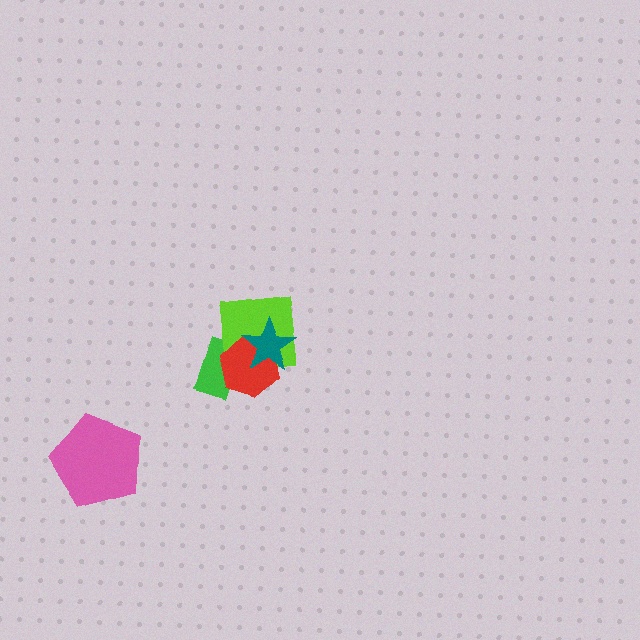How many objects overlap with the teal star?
2 objects overlap with the teal star.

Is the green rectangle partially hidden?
Yes, it is partially covered by another shape.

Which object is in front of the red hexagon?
The teal star is in front of the red hexagon.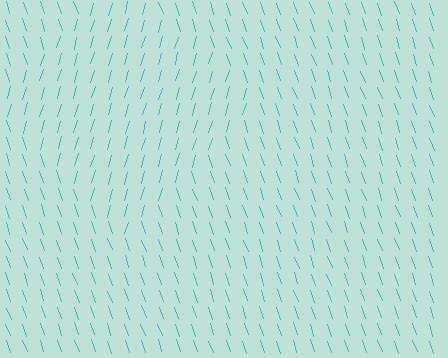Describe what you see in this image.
The image is filled with small cyan line segments. A diamond region in the image has lines oriented differently from the surrounding lines, creating a visible texture boundary.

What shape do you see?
I see a diamond.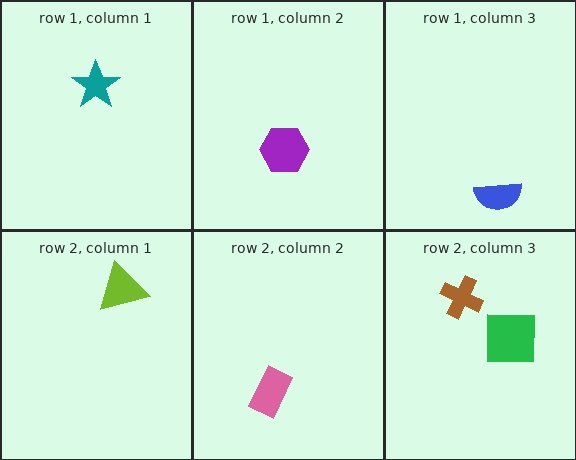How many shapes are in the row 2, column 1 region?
1.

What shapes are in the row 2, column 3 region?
The brown cross, the green square.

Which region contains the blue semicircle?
The row 1, column 3 region.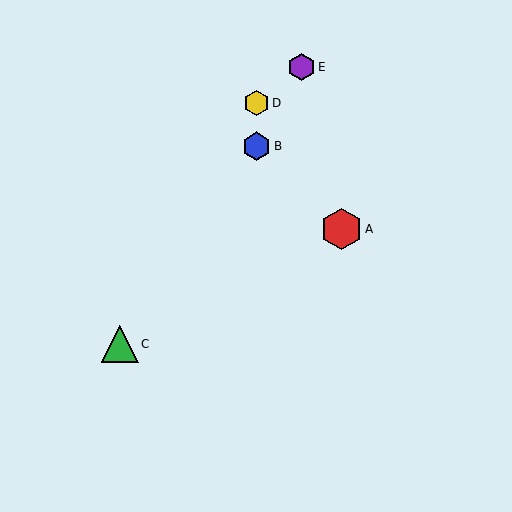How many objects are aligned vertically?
2 objects (B, D) are aligned vertically.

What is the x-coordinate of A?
Object A is at x≈341.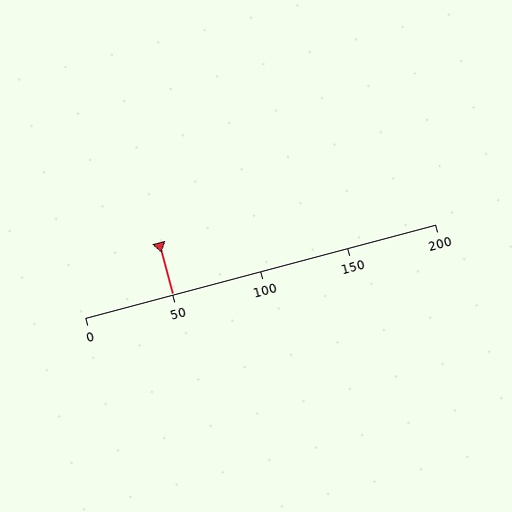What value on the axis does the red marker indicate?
The marker indicates approximately 50.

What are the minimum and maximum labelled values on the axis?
The axis runs from 0 to 200.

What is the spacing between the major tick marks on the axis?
The major ticks are spaced 50 apart.